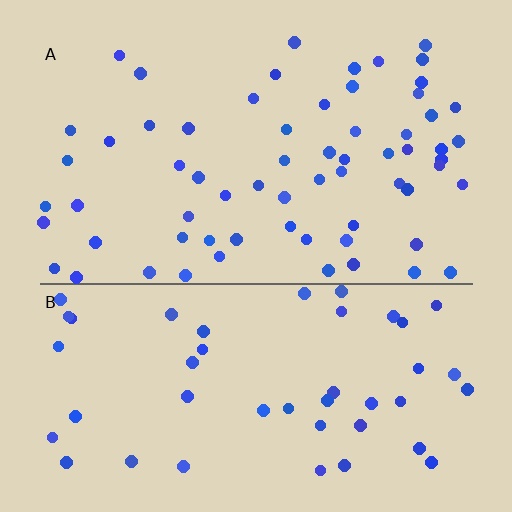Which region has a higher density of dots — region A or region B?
A (the top).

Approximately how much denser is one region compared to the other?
Approximately 1.4× — region A over region B.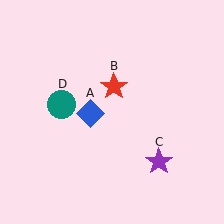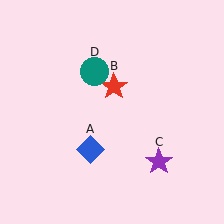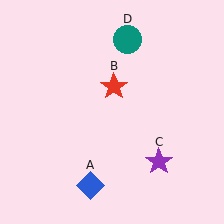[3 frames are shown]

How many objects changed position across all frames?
2 objects changed position: blue diamond (object A), teal circle (object D).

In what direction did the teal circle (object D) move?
The teal circle (object D) moved up and to the right.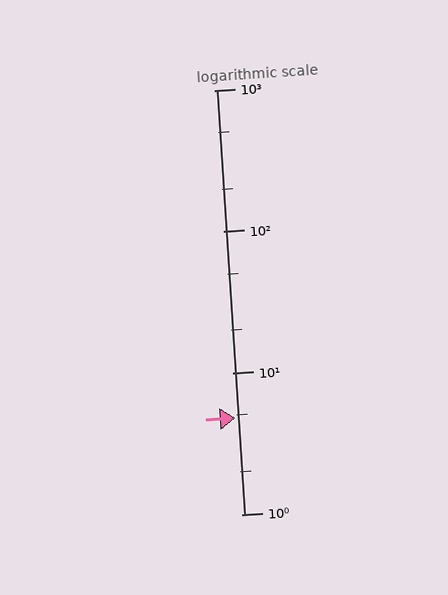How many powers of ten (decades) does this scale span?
The scale spans 3 decades, from 1 to 1000.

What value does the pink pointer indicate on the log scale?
The pointer indicates approximately 4.8.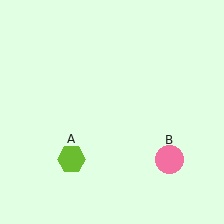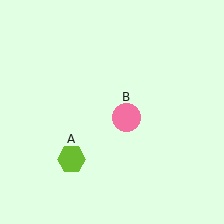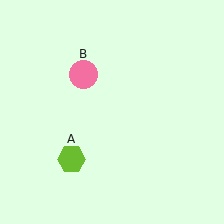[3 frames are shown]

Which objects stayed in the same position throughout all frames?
Lime hexagon (object A) remained stationary.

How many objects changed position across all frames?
1 object changed position: pink circle (object B).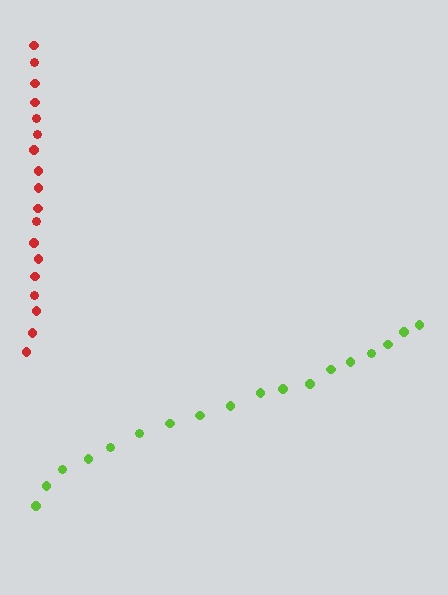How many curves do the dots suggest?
There are 2 distinct paths.